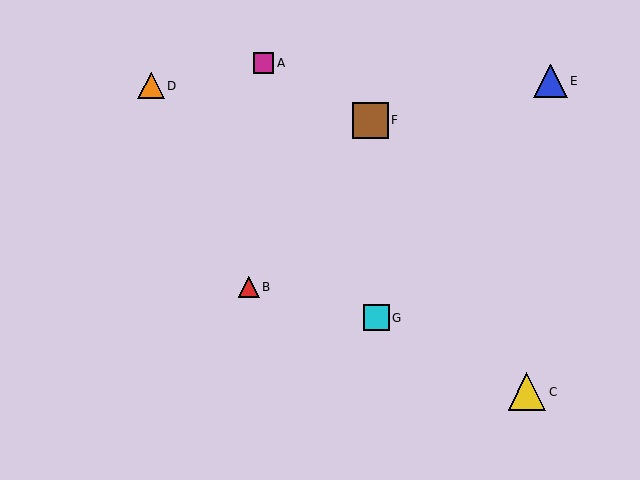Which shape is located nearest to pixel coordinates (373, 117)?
The brown square (labeled F) at (370, 120) is nearest to that location.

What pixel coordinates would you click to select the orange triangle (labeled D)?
Click at (151, 86) to select the orange triangle D.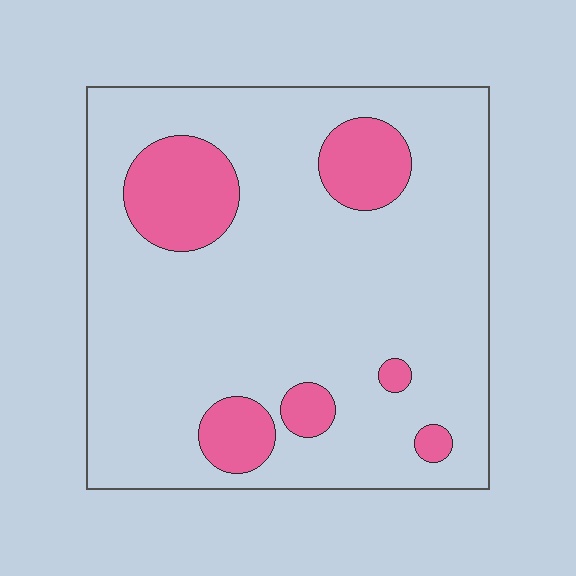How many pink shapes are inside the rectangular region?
6.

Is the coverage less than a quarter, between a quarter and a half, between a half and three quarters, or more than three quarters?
Less than a quarter.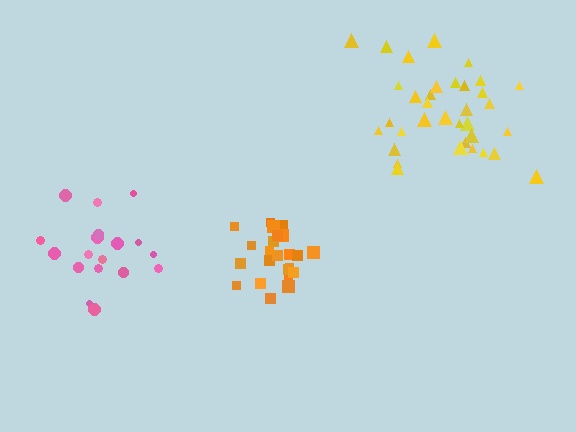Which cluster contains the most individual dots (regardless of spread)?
Yellow (35).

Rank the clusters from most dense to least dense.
orange, pink, yellow.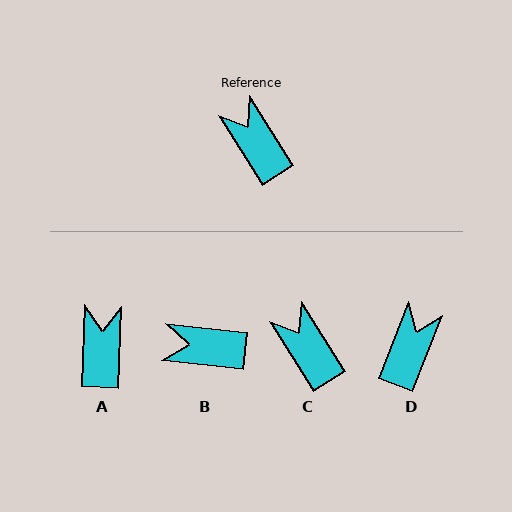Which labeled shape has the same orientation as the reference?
C.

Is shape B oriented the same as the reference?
No, it is off by about 51 degrees.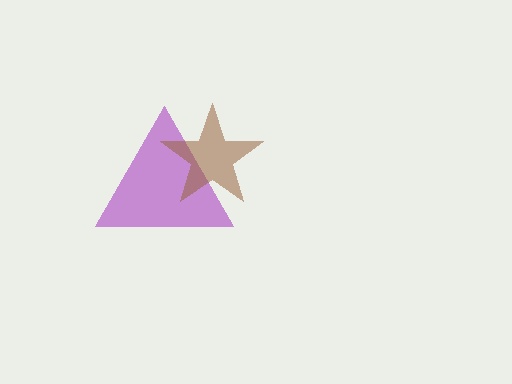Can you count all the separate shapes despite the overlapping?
Yes, there are 2 separate shapes.